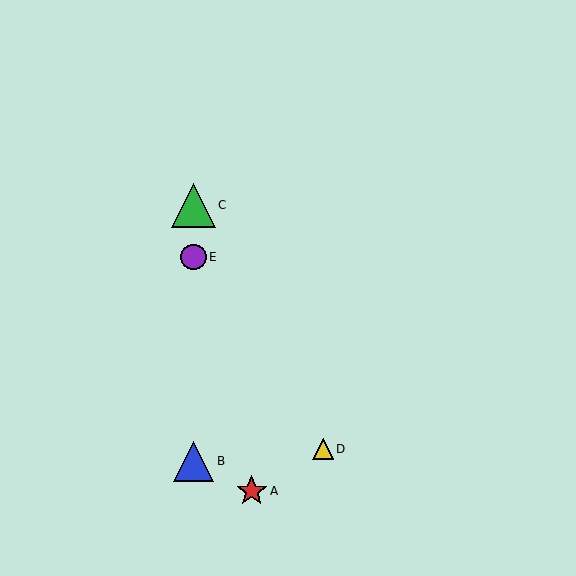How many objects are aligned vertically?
3 objects (B, C, E) are aligned vertically.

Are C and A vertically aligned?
No, C is at x≈194 and A is at x≈252.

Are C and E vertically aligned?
Yes, both are at x≈194.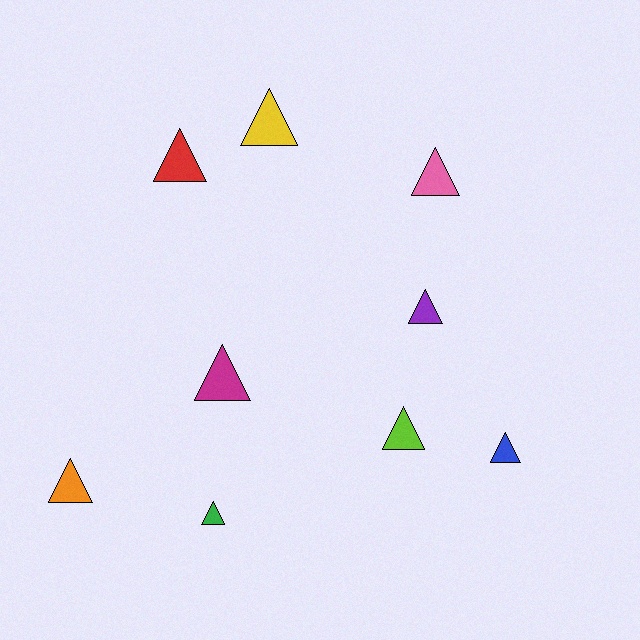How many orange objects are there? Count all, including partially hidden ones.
There is 1 orange object.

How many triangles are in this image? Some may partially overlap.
There are 9 triangles.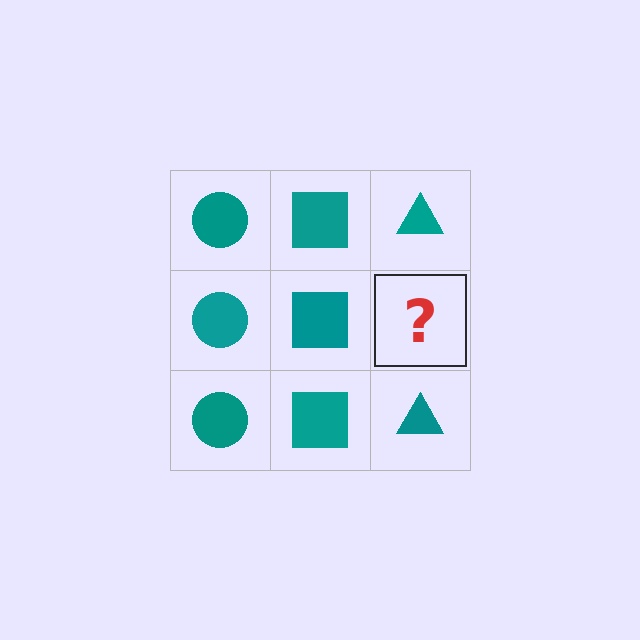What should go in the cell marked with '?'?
The missing cell should contain a teal triangle.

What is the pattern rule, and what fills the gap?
The rule is that each column has a consistent shape. The gap should be filled with a teal triangle.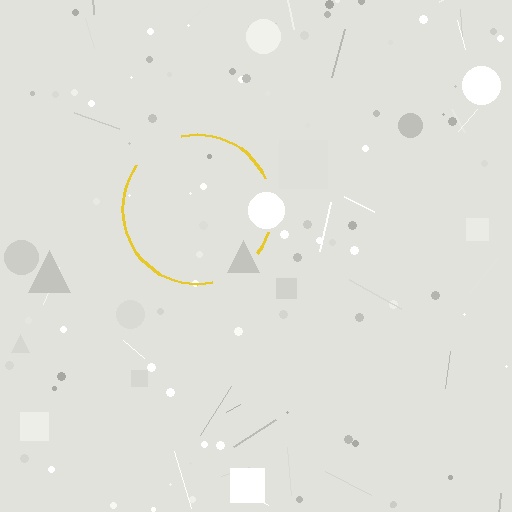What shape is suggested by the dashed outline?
The dashed outline suggests a circle.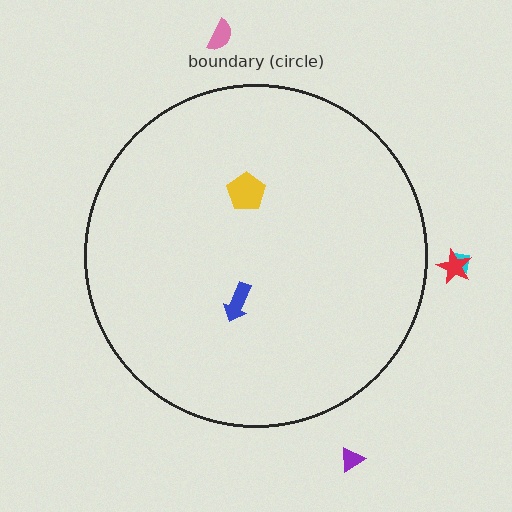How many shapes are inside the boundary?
2 inside, 4 outside.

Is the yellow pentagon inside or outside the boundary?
Inside.